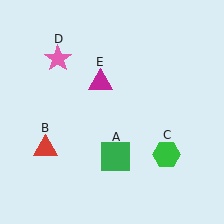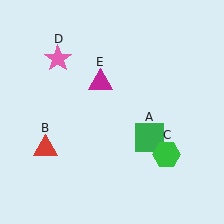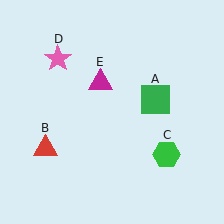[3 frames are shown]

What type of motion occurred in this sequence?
The green square (object A) rotated counterclockwise around the center of the scene.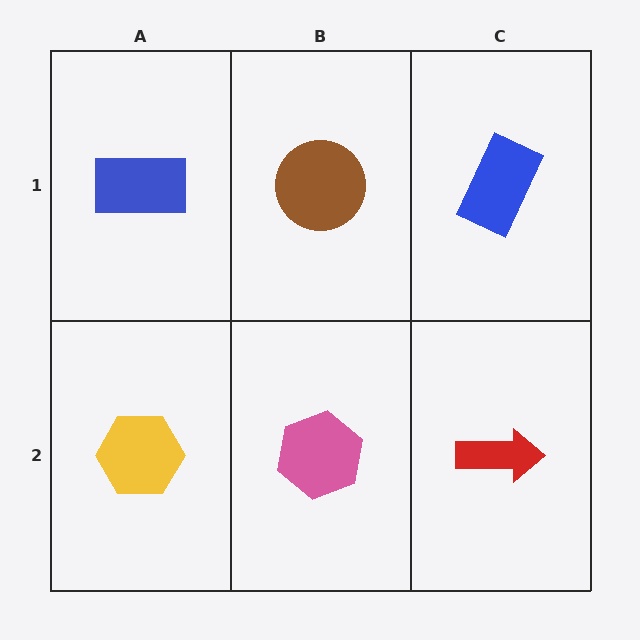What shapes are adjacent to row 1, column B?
A pink hexagon (row 2, column B), a blue rectangle (row 1, column A), a blue rectangle (row 1, column C).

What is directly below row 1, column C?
A red arrow.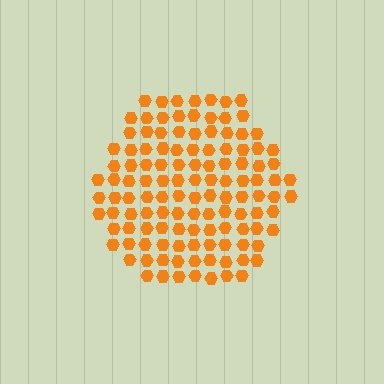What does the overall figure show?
The overall figure shows a hexagon.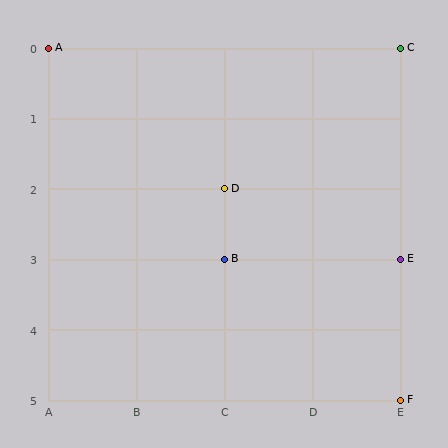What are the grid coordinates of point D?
Point D is at grid coordinates (C, 2).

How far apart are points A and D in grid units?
Points A and D are 2 columns and 2 rows apart (about 2.8 grid units diagonally).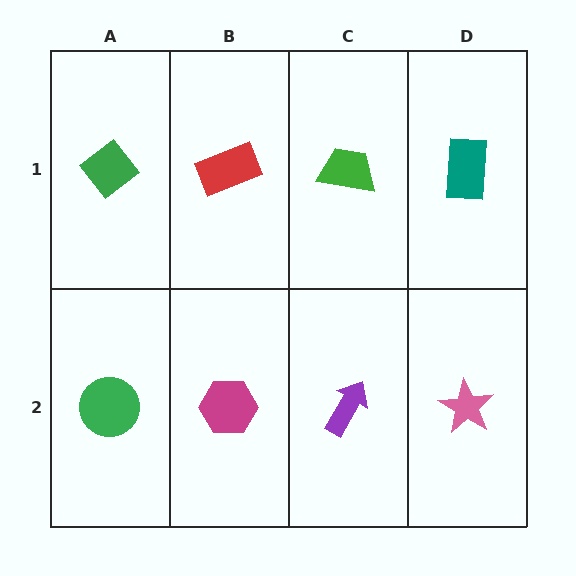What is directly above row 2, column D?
A teal rectangle.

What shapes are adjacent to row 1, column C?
A purple arrow (row 2, column C), a red rectangle (row 1, column B), a teal rectangle (row 1, column D).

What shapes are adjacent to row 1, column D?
A pink star (row 2, column D), a green trapezoid (row 1, column C).